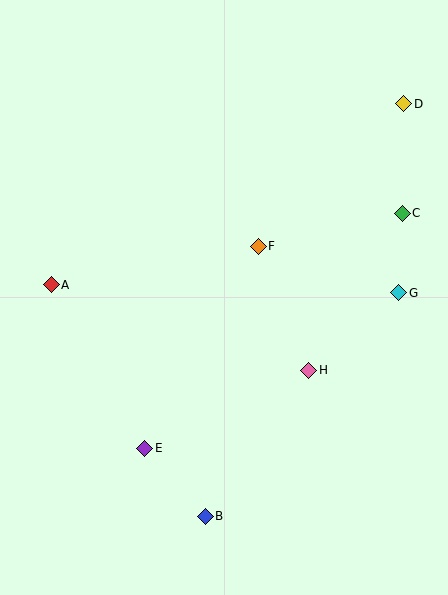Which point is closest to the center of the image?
Point F at (258, 246) is closest to the center.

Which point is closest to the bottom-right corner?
Point B is closest to the bottom-right corner.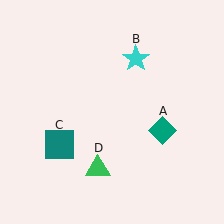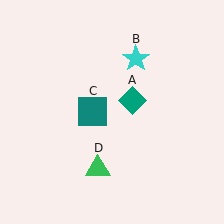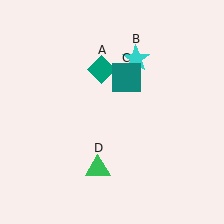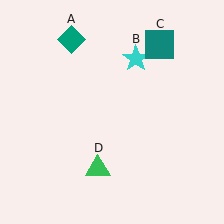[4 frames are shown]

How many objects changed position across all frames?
2 objects changed position: teal diamond (object A), teal square (object C).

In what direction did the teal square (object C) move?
The teal square (object C) moved up and to the right.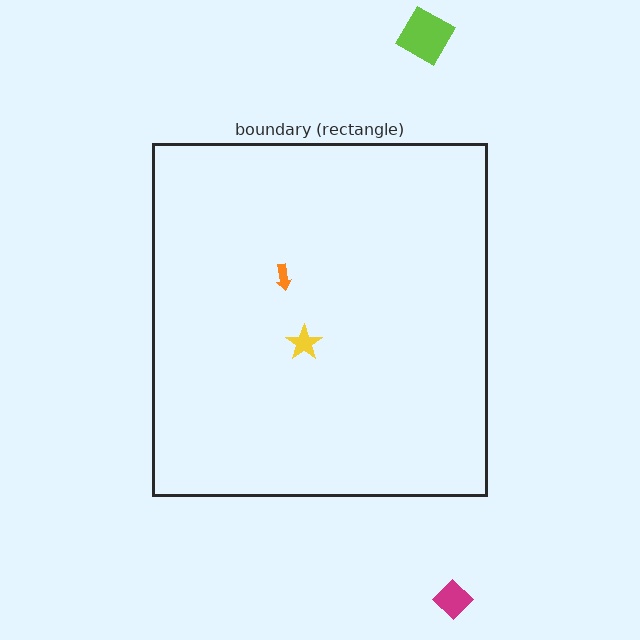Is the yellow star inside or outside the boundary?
Inside.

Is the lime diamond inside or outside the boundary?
Outside.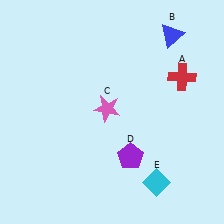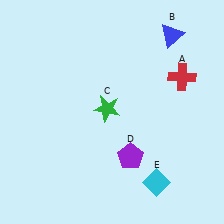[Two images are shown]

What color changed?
The star (C) changed from pink in Image 1 to green in Image 2.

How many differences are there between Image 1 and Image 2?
There is 1 difference between the two images.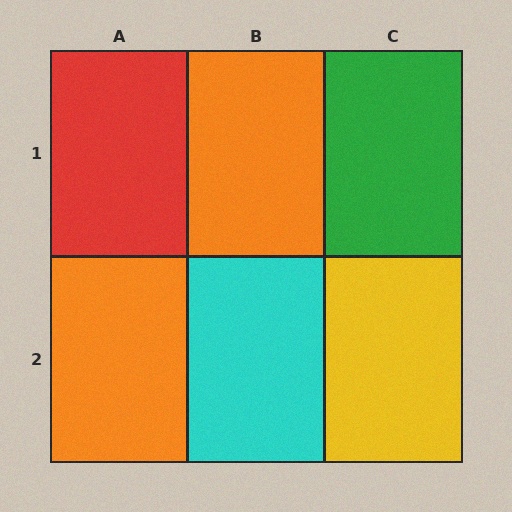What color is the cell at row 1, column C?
Green.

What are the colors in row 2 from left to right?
Orange, cyan, yellow.